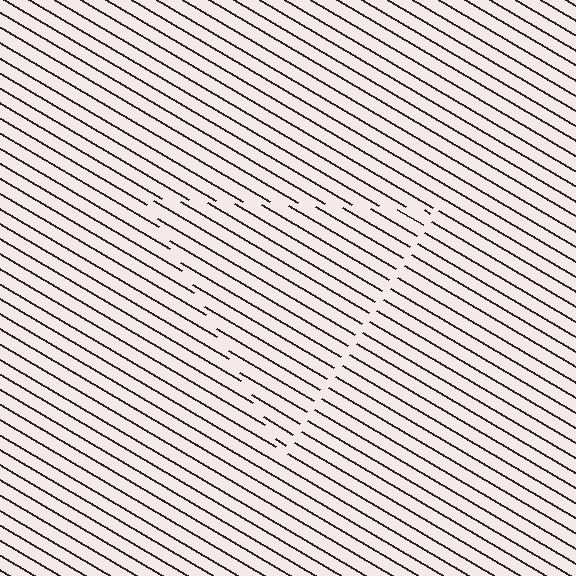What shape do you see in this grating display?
An illusory triangle. The interior of the shape contains the same grating, shifted by half a period — the contour is defined by the phase discontinuity where line-ends from the inner and outer gratings abut.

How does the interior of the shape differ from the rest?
The interior of the shape contains the same grating, shifted by half a period — the contour is defined by the phase discontinuity where line-ends from the inner and outer gratings abut.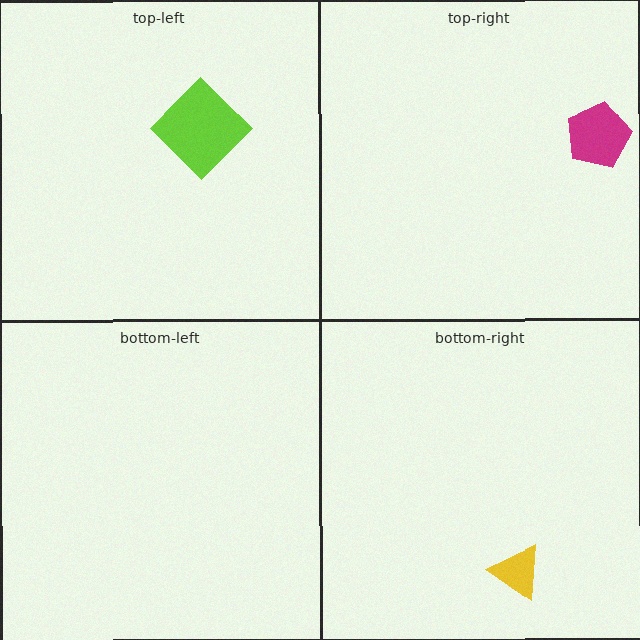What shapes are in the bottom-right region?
The yellow triangle.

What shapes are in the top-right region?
The magenta pentagon.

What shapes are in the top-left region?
The lime diamond.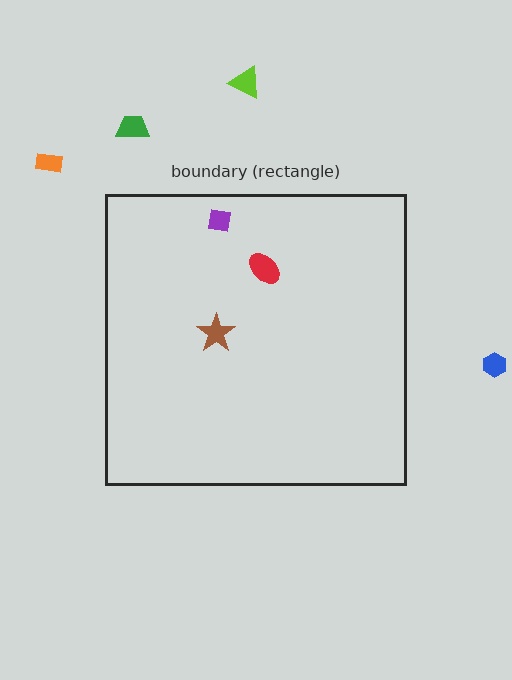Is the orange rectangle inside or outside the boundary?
Outside.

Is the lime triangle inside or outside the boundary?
Outside.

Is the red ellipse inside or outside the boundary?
Inside.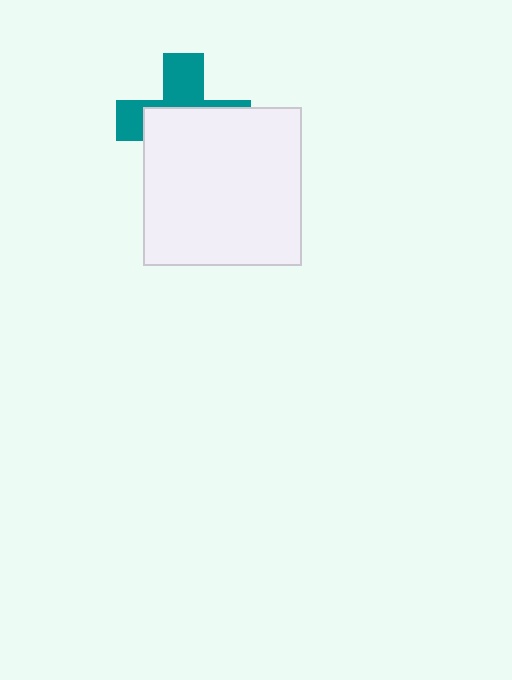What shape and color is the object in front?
The object in front is a white square.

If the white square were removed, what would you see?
You would see the complete teal cross.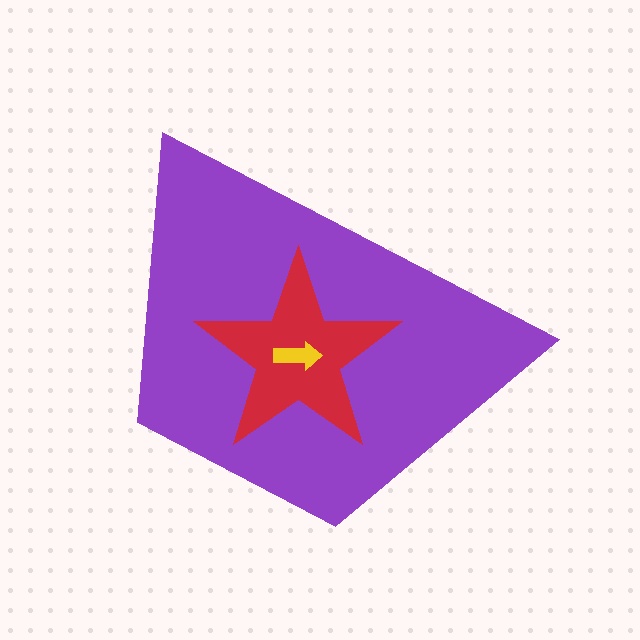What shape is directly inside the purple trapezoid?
The red star.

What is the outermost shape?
The purple trapezoid.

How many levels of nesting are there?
3.